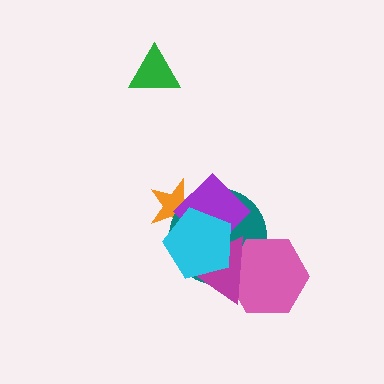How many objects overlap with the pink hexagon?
2 objects overlap with the pink hexagon.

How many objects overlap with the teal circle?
5 objects overlap with the teal circle.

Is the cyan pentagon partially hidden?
No, no other shape covers it.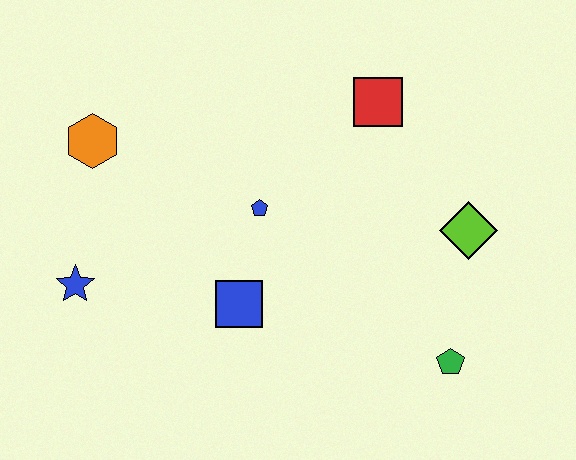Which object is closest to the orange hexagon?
The blue star is closest to the orange hexagon.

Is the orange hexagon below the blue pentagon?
No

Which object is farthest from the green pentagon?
The orange hexagon is farthest from the green pentagon.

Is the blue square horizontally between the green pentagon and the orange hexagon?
Yes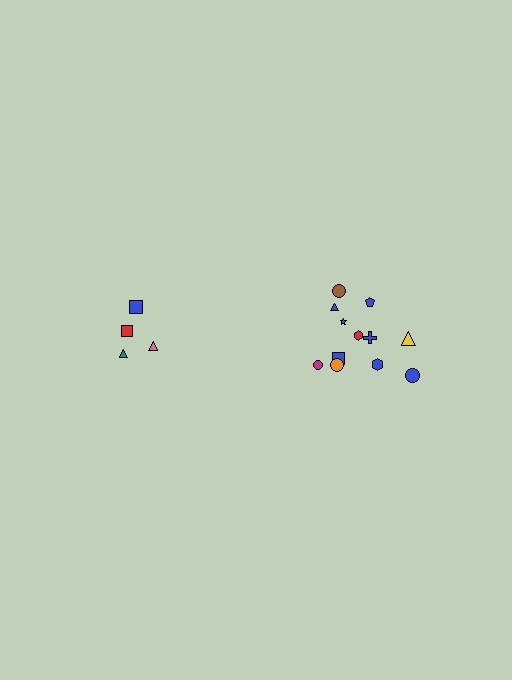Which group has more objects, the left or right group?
The right group.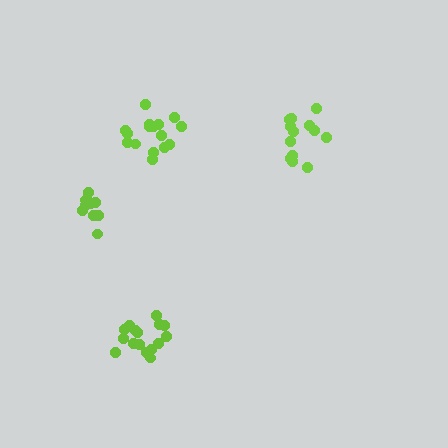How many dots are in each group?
Group 1: 16 dots, Group 2: 10 dots, Group 3: 13 dots, Group 4: 16 dots (55 total).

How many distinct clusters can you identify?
There are 4 distinct clusters.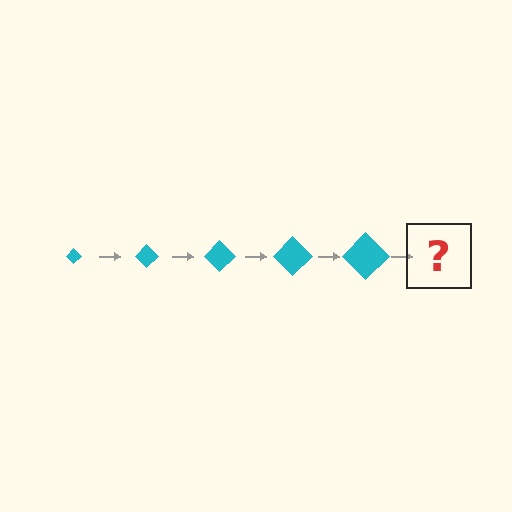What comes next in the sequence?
The next element should be a cyan diamond, larger than the previous one.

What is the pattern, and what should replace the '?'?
The pattern is that the diamond gets progressively larger each step. The '?' should be a cyan diamond, larger than the previous one.